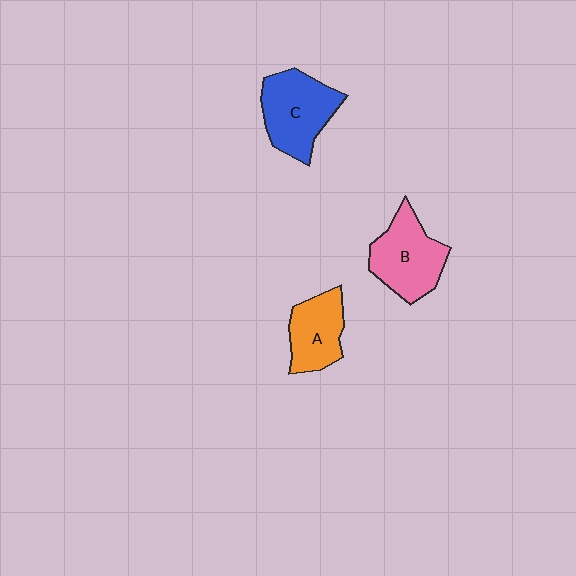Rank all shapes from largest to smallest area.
From largest to smallest: C (blue), B (pink), A (orange).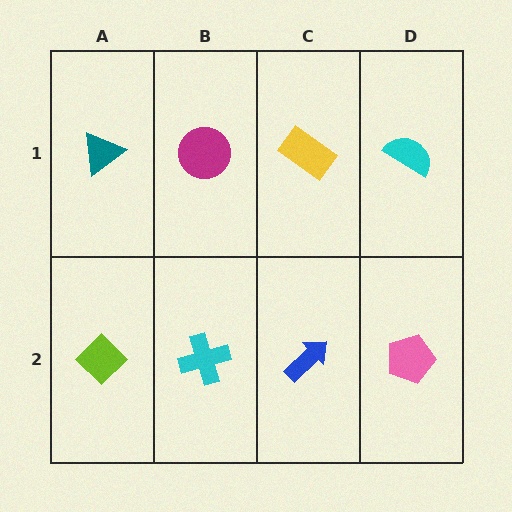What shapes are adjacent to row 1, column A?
A lime diamond (row 2, column A), a magenta circle (row 1, column B).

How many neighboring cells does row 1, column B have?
3.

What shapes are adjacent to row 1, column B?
A cyan cross (row 2, column B), a teal triangle (row 1, column A), a yellow rectangle (row 1, column C).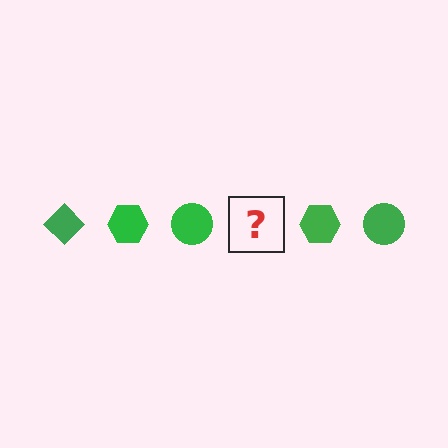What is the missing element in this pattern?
The missing element is a green diamond.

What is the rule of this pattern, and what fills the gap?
The rule is that the pattern cycles through diamond, hexagon, circle shapes in green. The gap should be filled with a green diamond.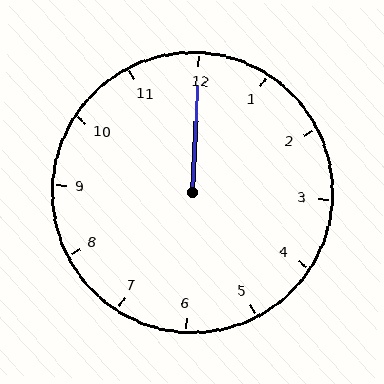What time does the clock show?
12:00.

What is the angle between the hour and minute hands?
Approximately 0 degrees.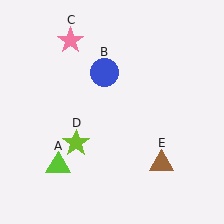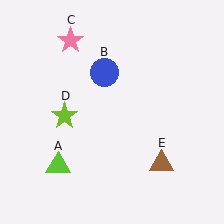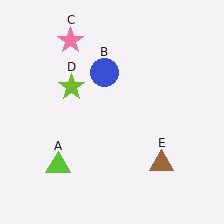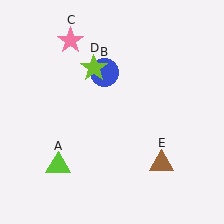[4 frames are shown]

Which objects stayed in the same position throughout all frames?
Lime triangle (object A) and blue circle (object B) and pink star (object C) and brown triangle (object E) remained stationary.